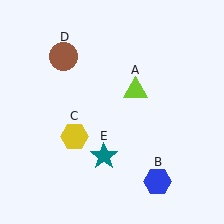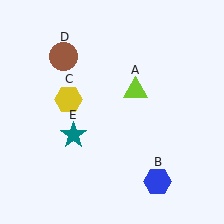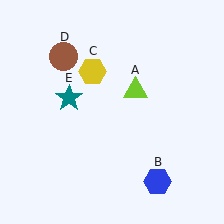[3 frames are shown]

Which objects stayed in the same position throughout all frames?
Lime triangle (object A) and blue hexagon (object B) and brown circle (object D) remained stationary.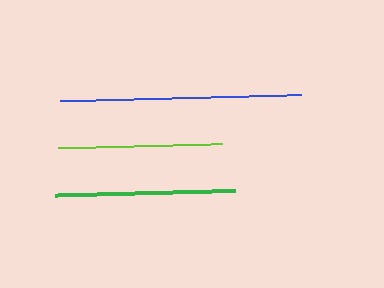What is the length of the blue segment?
The blue segment is approximately 241 pixels long.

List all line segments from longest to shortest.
From longest to shortest: blue, green, lime.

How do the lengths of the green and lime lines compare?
The green and lime lines are approximately the same length.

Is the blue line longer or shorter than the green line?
The blue line is longer than the green line.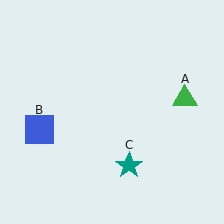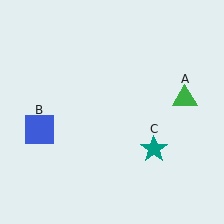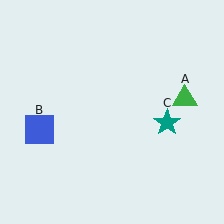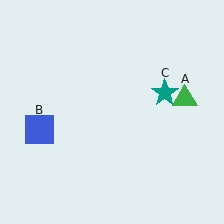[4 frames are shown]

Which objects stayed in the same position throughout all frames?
Green triangle (object A) and blue square (object B) remained stationary.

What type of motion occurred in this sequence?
The teal star (object C) rotated counterclockwise around the center of the scene.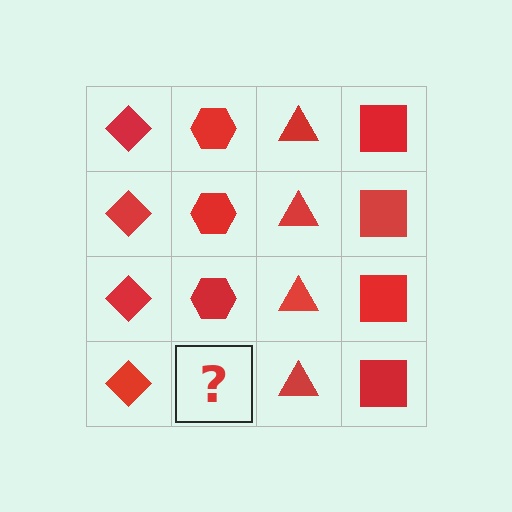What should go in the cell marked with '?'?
The missing cell should contain a red hexagon.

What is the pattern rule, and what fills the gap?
The rule is that each column has a consistent shape. The gap should be filled with a red hexagon.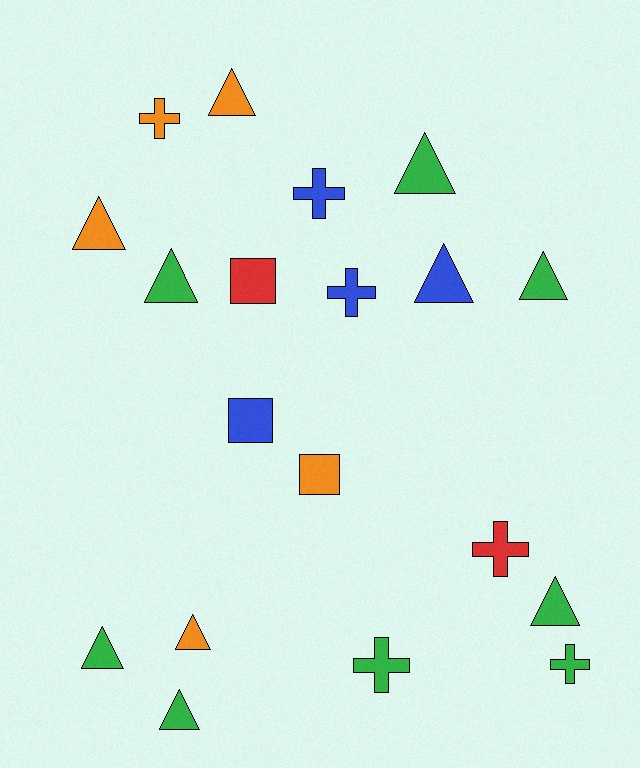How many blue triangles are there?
There is 1 blue triangle.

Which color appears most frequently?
Green, with 8 objects.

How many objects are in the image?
There are 19 objects.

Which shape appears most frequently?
Triangle, with 10 objects.